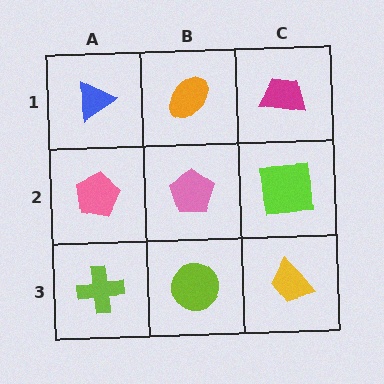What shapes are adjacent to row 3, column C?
A lime square (row 2, column C), a lime circle (row 3, column B).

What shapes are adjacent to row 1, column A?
A pink pentagon (row 2, column A), an orange ellipse (row 1, column B).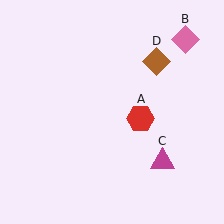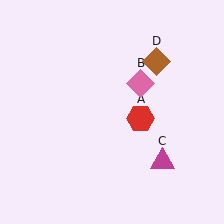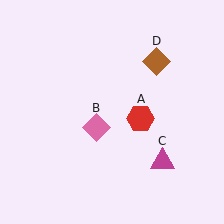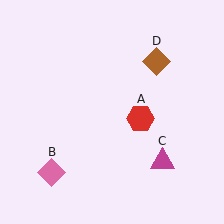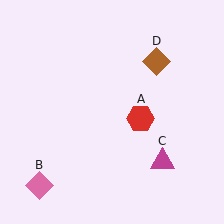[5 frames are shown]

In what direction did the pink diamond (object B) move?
The pink diamond (object B) moved down and to the left.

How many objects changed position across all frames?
1 object changed position: pink diamond (object B).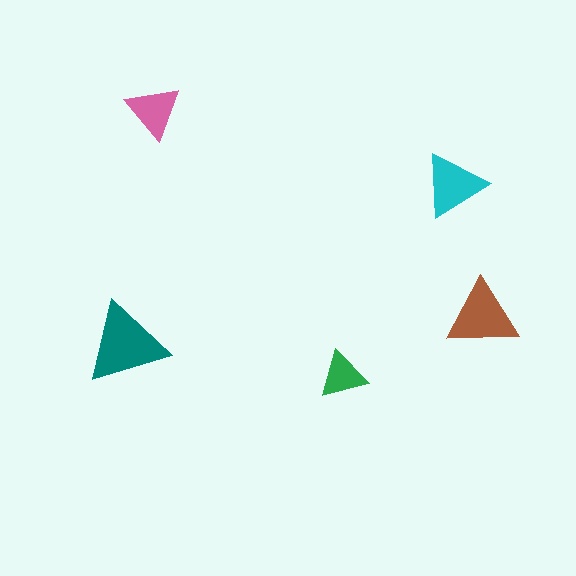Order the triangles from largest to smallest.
the teal one, the brown one, the cyan one, the pink one, the green one.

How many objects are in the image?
There are 5 objects in the image.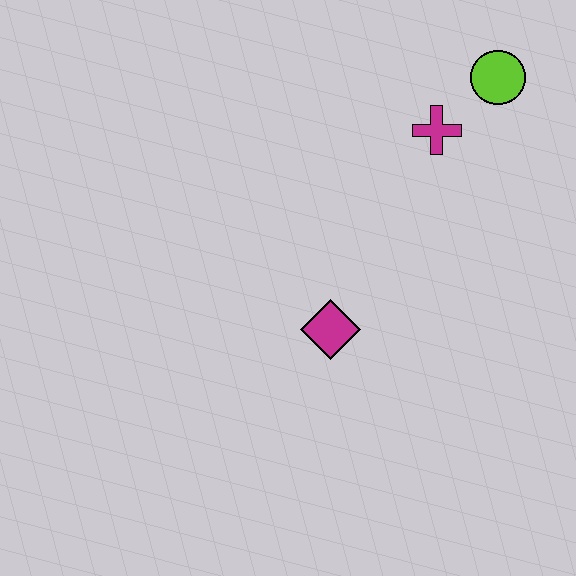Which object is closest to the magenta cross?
The lime circle is closest to the magenta cross.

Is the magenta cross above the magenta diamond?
Yes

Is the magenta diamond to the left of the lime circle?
Yes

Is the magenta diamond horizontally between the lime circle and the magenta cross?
No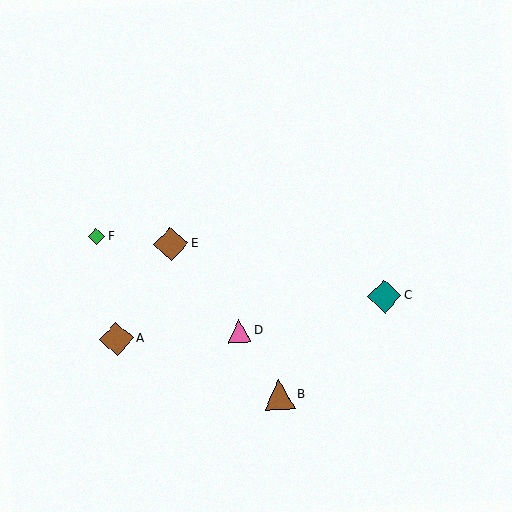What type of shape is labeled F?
Shape F is a green diamond.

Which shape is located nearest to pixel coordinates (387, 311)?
The teal diamond (labeled C) at (384, 296) is nearest to that location.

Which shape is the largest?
The brown diamond (labeled E) is the largest.